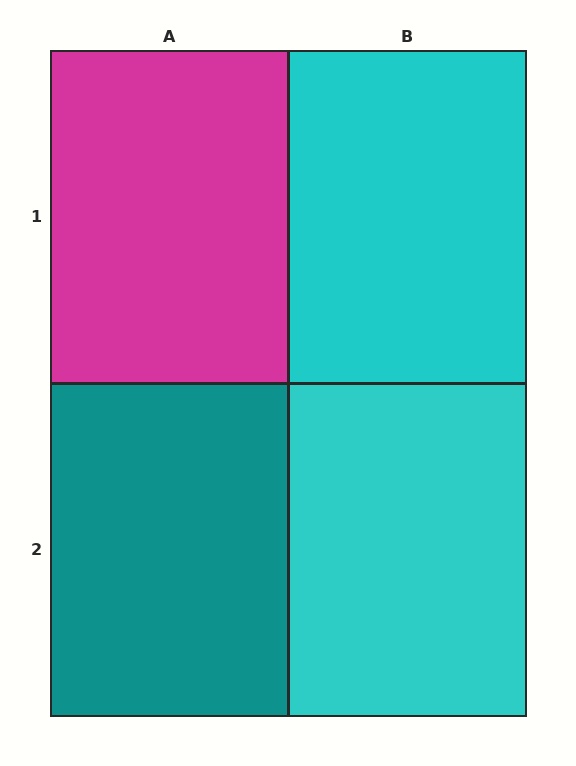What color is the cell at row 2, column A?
Teal.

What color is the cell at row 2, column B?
Cyan.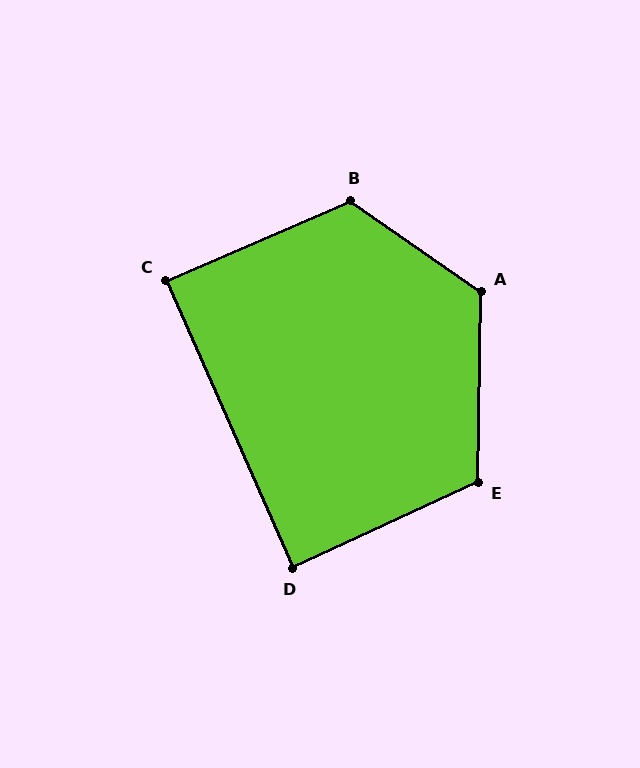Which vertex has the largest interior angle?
A, at approximately 124 degrees.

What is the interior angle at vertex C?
Approximately 90 degrees (approximately right).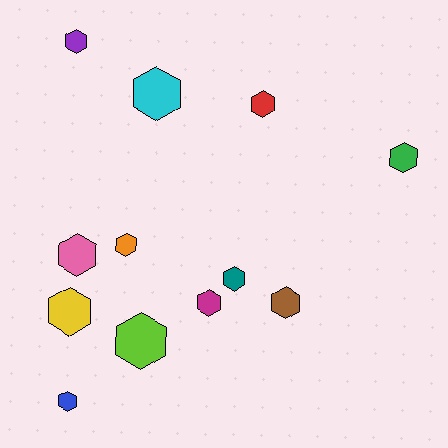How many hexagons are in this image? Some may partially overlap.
There are 12 hexagons.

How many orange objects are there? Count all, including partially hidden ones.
There is 1 orange object.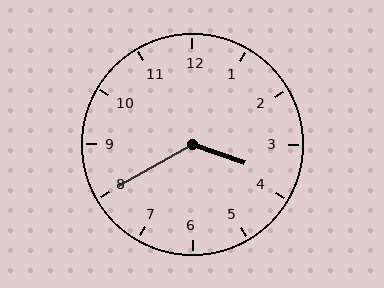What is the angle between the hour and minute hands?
Approximately 130 degrees.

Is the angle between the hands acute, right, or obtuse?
It is obtuse.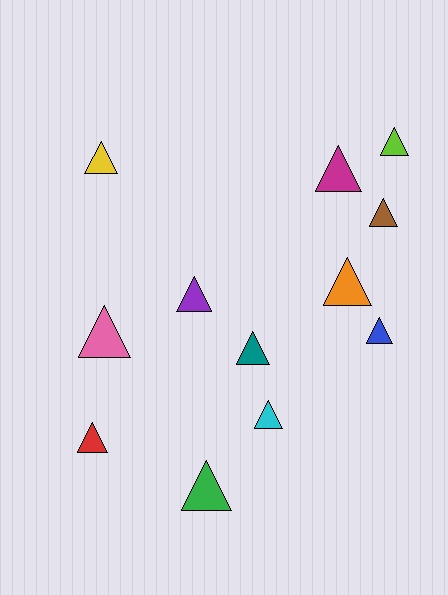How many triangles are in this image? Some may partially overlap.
There are 12 triangles.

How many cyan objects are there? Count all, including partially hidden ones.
There is 1 cyan object.